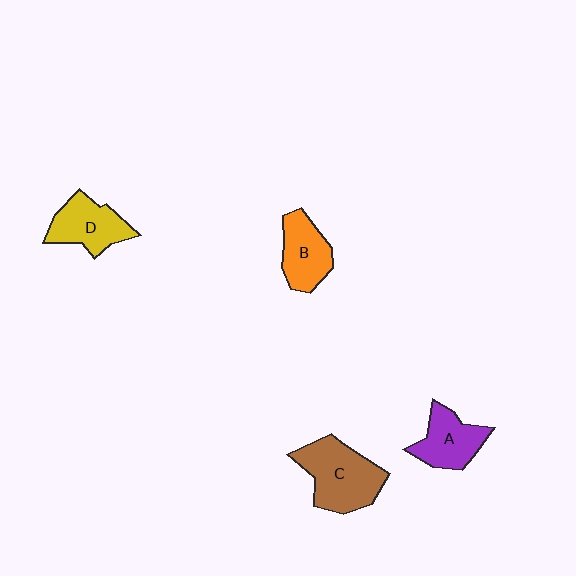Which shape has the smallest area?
Shape B (orange).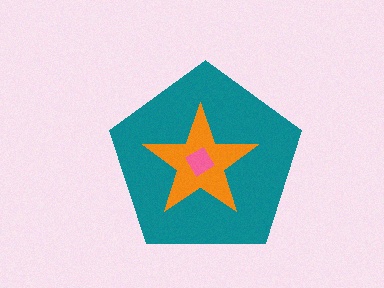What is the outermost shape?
The teal pentagon.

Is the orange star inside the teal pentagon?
Yes.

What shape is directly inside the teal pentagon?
The orange star.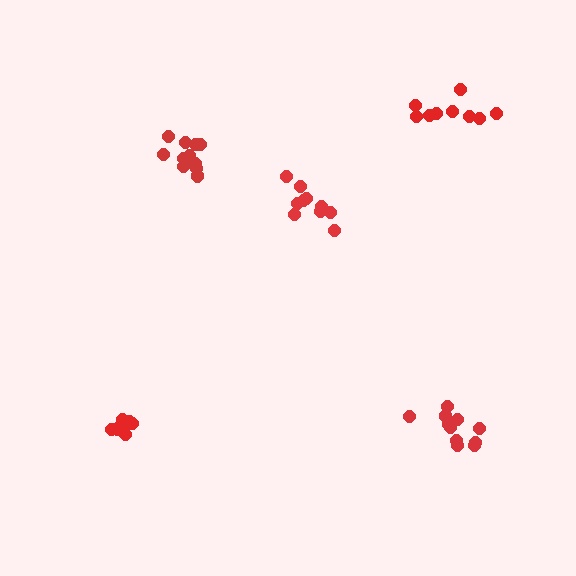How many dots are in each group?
Group 1: 12 dots, Group 2: 10 dots, Group 3: 7 dots, Group 4: 11 dots, Group 5: 9 dots (49 total).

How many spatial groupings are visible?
There are 5 spatial groupings.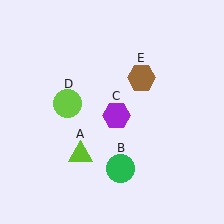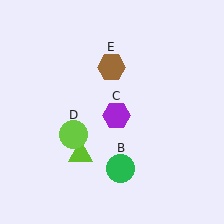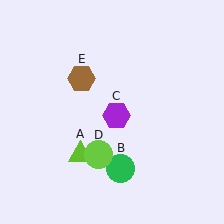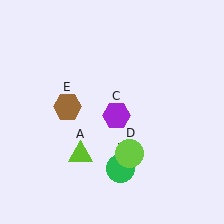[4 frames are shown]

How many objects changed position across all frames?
2 objects changed position: lime circle (object D), brown hexagon (object E).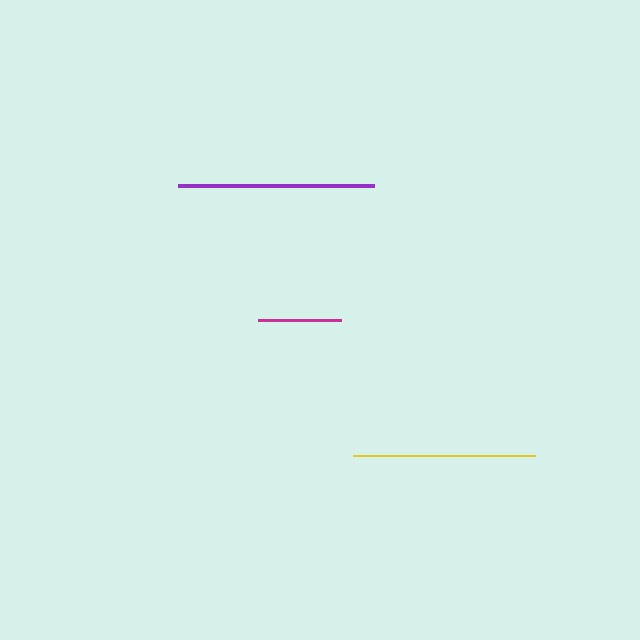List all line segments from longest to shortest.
From longest to shortest: purple, yellow, magenta.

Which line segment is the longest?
The purple line is the longest at approximately 196 pixels.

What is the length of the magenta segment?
The magenta segment is approximately 83 pixels long.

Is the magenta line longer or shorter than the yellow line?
The yellow line is longer than the magenta line.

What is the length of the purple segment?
The purple segment is approximately 196 pixels long.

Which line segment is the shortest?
The magenta line is the shortest at approximately 83 pixels.